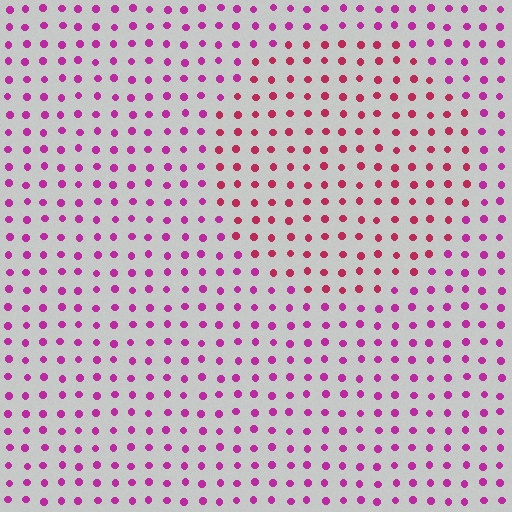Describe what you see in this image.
The image is filled with small magenta elements in a uniform arrangement. A circle-shaped region is visible where the elements are tinted to a slightly different hue, forming a subtle color boundary.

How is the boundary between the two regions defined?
The boundary is defined purely by a slight shift in hue (about 30 degrees). Spacing, size, and orientation are identical on both sides.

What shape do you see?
I see a circle.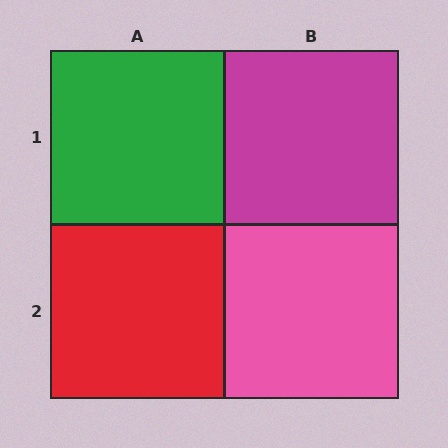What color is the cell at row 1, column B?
Magenta.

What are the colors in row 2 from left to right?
Red, pink.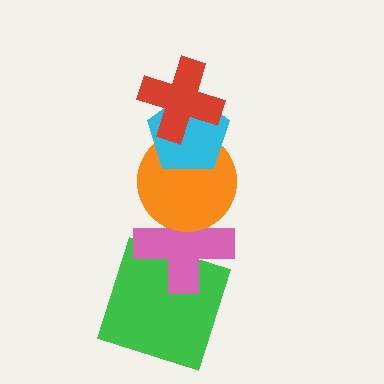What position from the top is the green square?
The green square is 5th from the top.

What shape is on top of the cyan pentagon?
The red cross is on top of the cyan pentagon.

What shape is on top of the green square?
The pink cross is on top of the green square.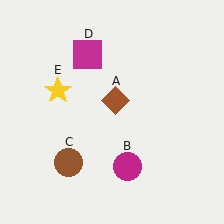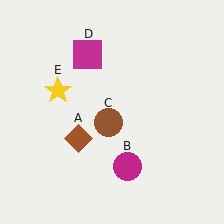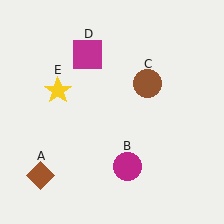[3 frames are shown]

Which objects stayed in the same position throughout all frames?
Magenta circle (object B) and magenta square (object D) and yellow star (object E) remained stationary.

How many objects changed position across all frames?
2 objects changed position: brown diamond (object A), brown circle (object C).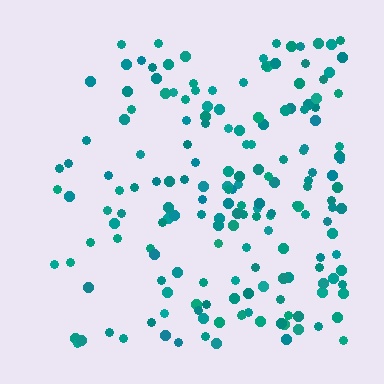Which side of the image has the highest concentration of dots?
The right.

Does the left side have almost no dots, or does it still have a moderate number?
Still a moderate number, just noticeably fewer than the right.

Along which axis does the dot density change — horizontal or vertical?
Horizontal.